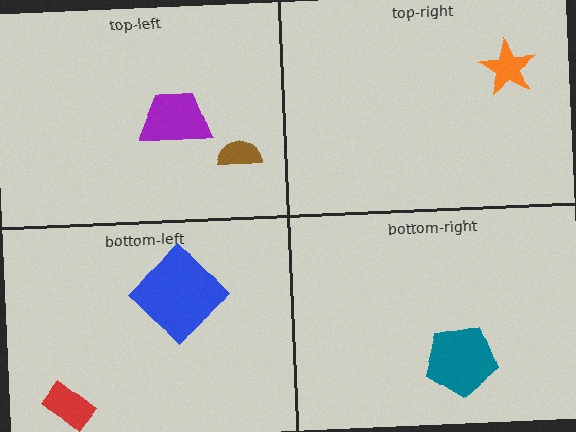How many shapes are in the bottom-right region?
1.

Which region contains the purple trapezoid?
The top-left region.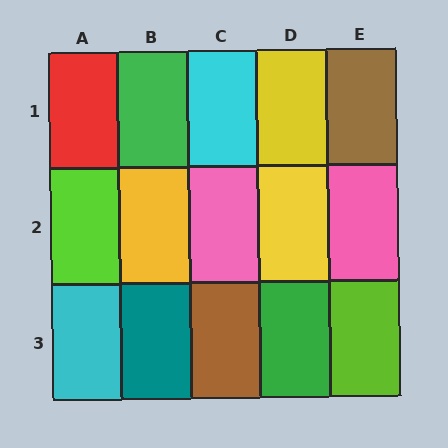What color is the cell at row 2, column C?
Pink.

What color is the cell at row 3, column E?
Lime.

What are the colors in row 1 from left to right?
Red, green, cyan, yellow, brown.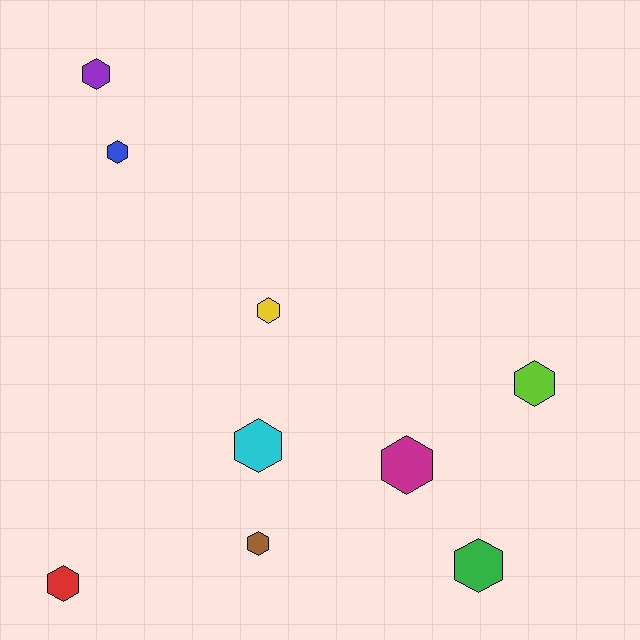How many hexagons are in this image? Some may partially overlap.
There are 9 hexagons.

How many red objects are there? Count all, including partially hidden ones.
There is 1 red object.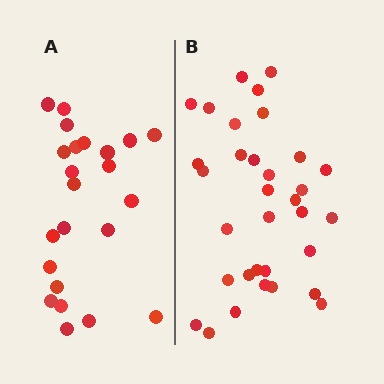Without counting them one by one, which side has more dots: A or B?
Region B (the right region) has more dots.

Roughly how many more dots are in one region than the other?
Region B has roughly 10 or so more dots than region A.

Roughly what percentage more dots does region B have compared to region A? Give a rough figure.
About 45% more.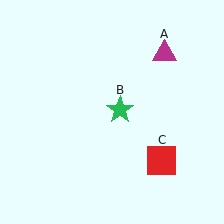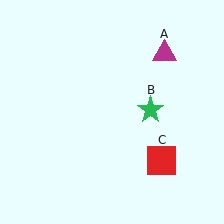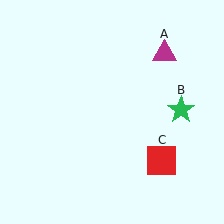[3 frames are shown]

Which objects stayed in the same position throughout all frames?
Magenta triangle (object A) and red square (object C) remained stationary.